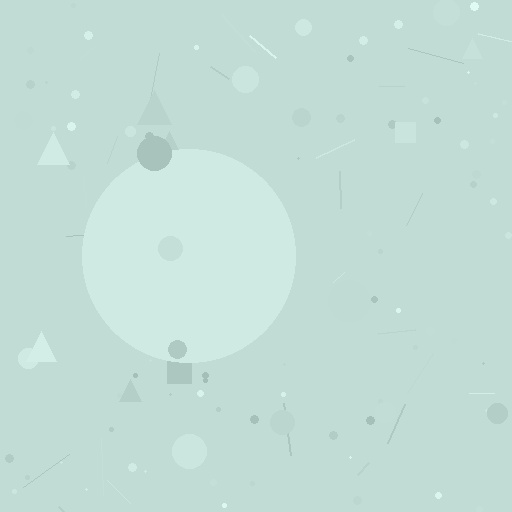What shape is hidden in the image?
A circle is hidden in the image.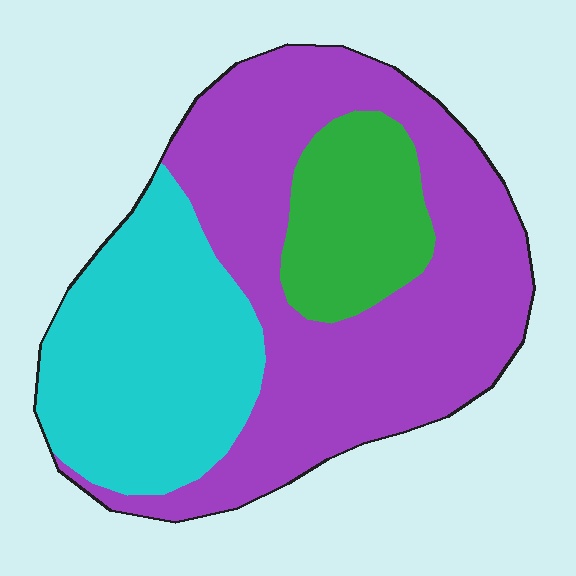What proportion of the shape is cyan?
Cyan takes up about one third (1/3) of the shape.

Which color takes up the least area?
Green, at roughly 15%.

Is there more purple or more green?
Purple.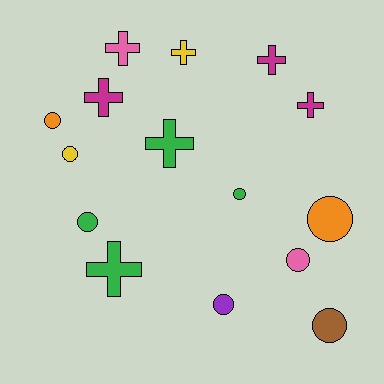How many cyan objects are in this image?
There are no cyan objects.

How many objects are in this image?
There are 15 objects.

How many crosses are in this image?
There are 7 crosses.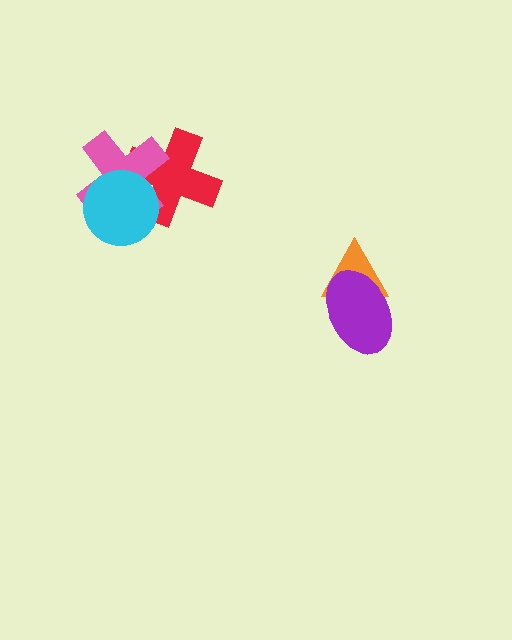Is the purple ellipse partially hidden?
No, no other shape covers it.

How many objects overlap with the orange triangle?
1 object overlaps with the orange triangle.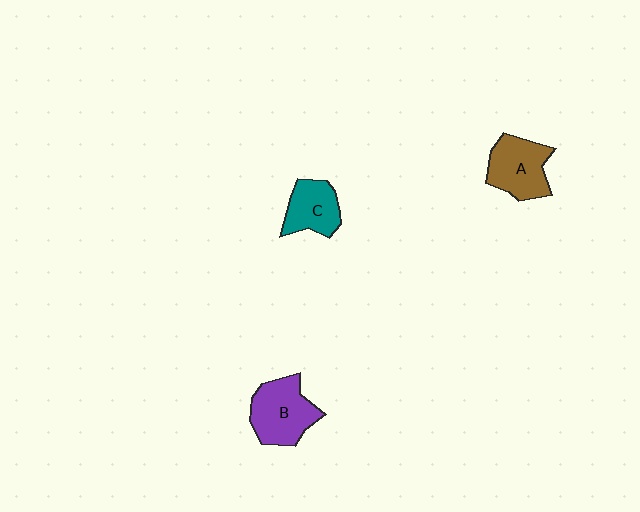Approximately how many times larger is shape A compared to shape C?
Approximately 1.3 times.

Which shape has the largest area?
Shape B (purple).